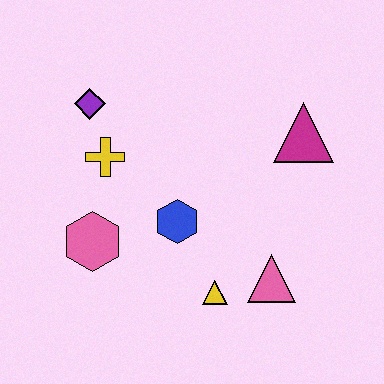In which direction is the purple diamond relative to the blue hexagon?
The purple diamond is above the blue hexagon.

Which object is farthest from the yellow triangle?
The purple diamond is farthest from the yellow triangle.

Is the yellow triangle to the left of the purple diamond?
No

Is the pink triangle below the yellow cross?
Yes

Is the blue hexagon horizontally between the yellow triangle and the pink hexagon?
Yes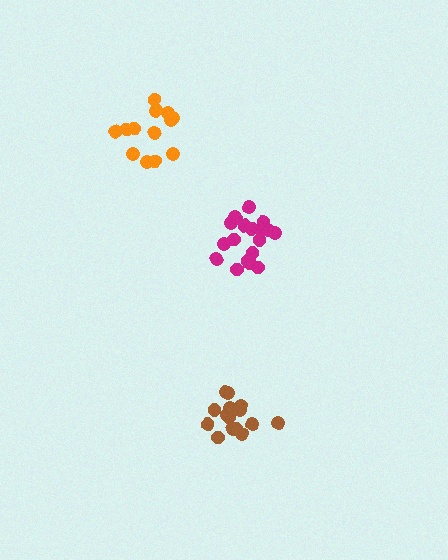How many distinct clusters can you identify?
There are 3 distinct clusters.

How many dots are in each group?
Group 1: 13 dots, Group 2: 19 dots, Group 3: 16 dots (48 total).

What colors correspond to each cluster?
The clusters are colored: orange, magenta, brown.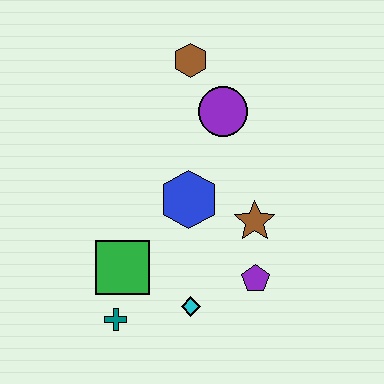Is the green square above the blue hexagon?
No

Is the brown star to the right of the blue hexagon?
Yes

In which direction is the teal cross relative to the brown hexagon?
The teal cross is below the brown hexagon.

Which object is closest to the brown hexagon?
The purple circle is closest to the brown hexagon.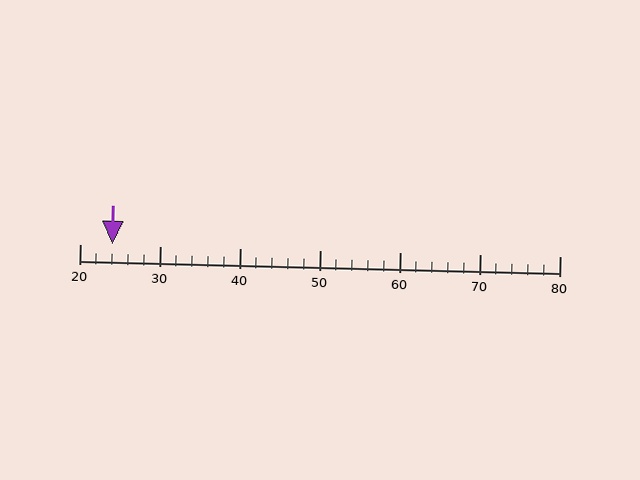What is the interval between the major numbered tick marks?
The major tick marks are spaced 10 units apart.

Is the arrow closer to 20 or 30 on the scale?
The arrow is closer to 20.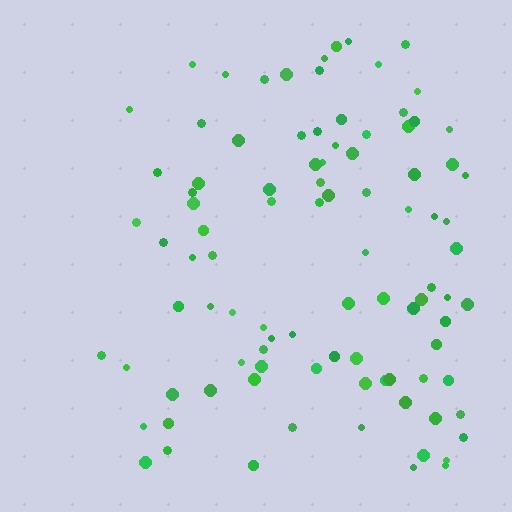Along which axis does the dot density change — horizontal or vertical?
Horizontal.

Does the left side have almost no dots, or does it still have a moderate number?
Still a moderate number, just noticeably fewer than the right.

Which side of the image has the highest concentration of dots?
The right.